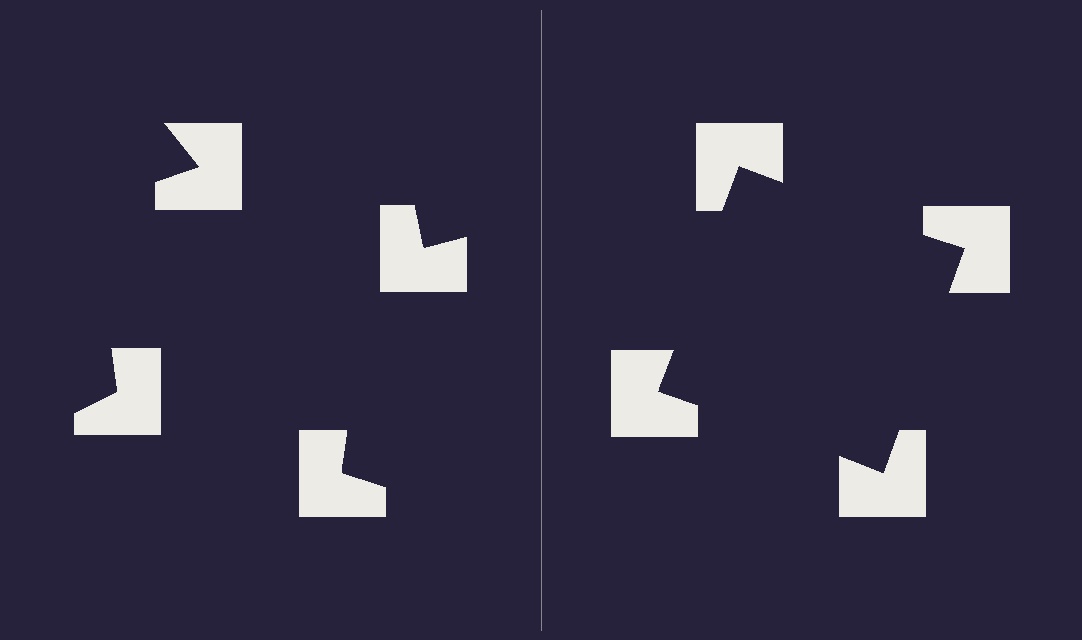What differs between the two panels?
The notched squares are positioned identically on both sides; only the wedge orientations differ. On the right they align to a square; on the left they are misaligned.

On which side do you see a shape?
An illusory square appears on the right side. On the left side the wedge cuts are rotated, so no coherent shape forms.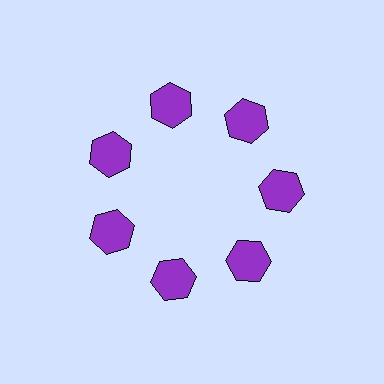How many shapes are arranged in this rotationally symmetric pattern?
There are 7 shapes, arranged in 7 groups of 1.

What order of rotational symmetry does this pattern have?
This pattern has 7-fold rotational symmetry.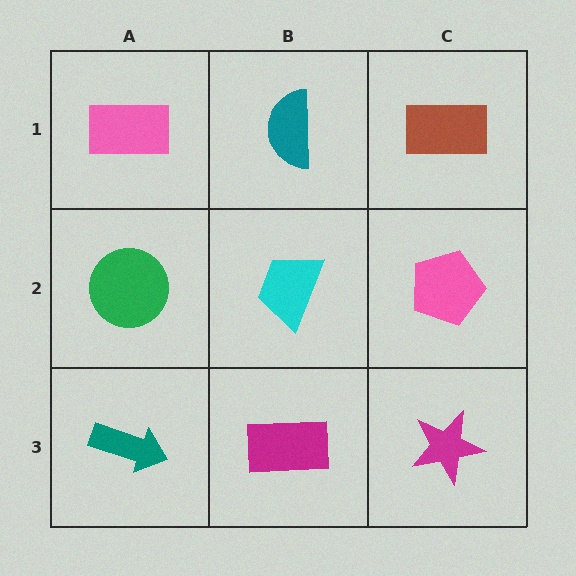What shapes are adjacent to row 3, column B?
A cyan trapezoid (row 2, column B), a teal arrow (row 3, column A), a magenta star (row 3, column C).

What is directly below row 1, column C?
A pink pentagon.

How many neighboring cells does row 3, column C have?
2.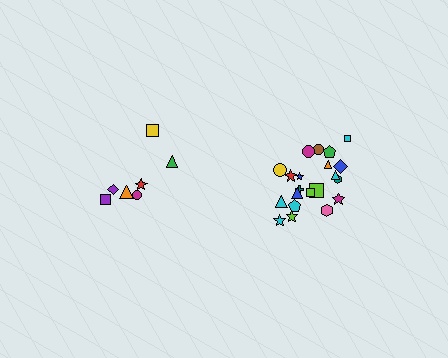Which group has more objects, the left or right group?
The right group.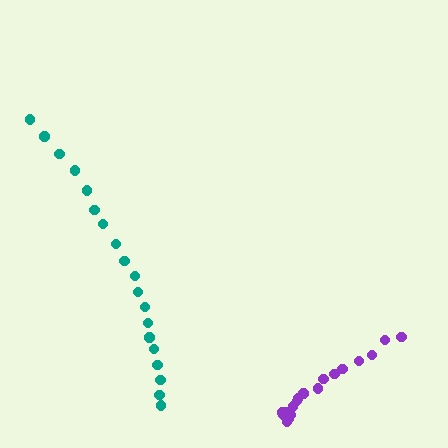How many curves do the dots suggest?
There are 2 distinct paths.